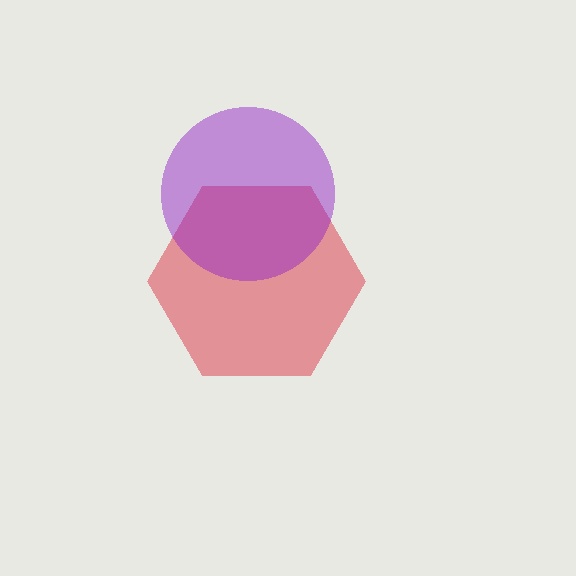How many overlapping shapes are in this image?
There are 2 overlapping shapes in the image.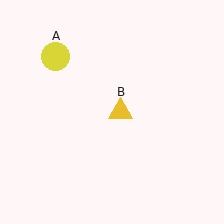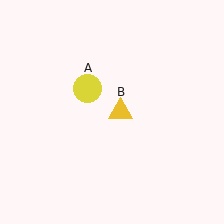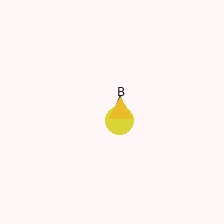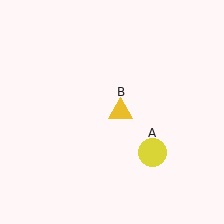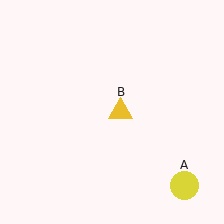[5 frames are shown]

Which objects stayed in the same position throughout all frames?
Yellow triangle (object B) remained stationary.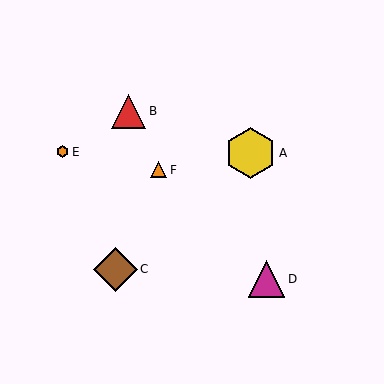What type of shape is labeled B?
Shape B is a red triangle.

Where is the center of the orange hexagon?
The center of the orange hexagon is at (63, 152).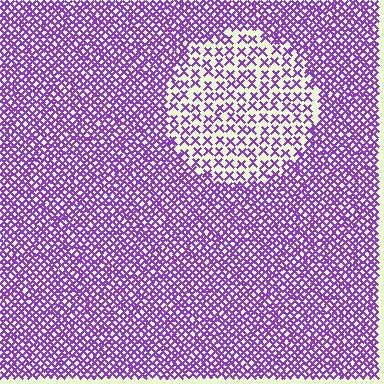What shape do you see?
I see a circle.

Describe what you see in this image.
The image contains small purple elements arranged at two different densities. A circle-shaped region is visible where the elements are less densely packed than the surrounding area.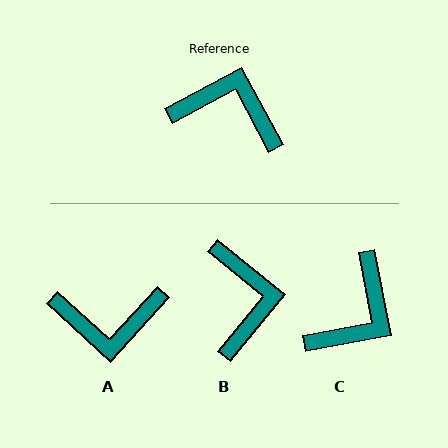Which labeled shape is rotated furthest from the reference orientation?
A, about 160 degrees away.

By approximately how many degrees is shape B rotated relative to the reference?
Approximately 67 degrees clockwise.